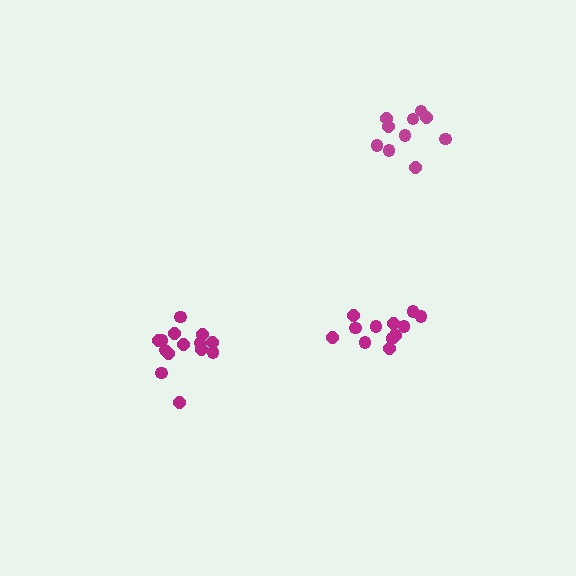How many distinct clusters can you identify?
There are 3 distinct clusters.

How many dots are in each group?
Group 1: 13 dots, Group 2: 10 dots, Group 3: 14 dots (37 total).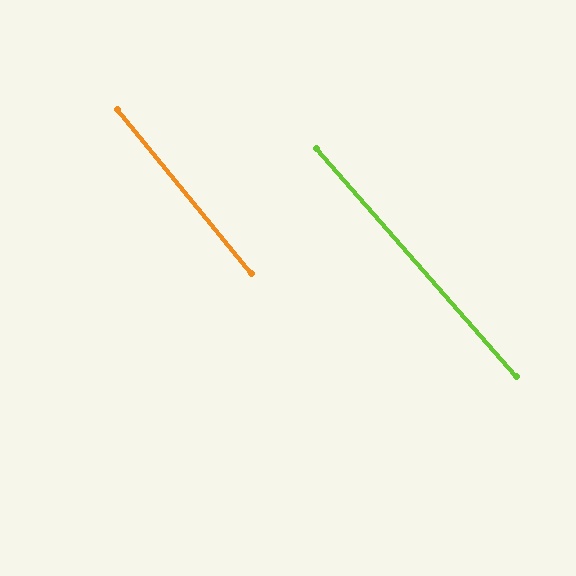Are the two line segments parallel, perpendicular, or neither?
Parallel — their directions differ by only 1.8°.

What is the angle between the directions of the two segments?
Approximately 2 degrees.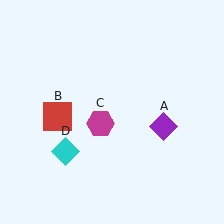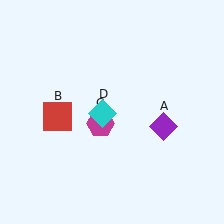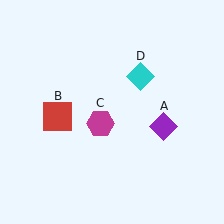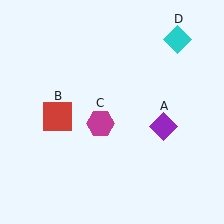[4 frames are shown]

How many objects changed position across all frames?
1 object changed position: cyan diamond (object D).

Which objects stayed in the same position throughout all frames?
Purple diamond (object A) and red square (object B) and magenta hexagon (object C) remained stationary.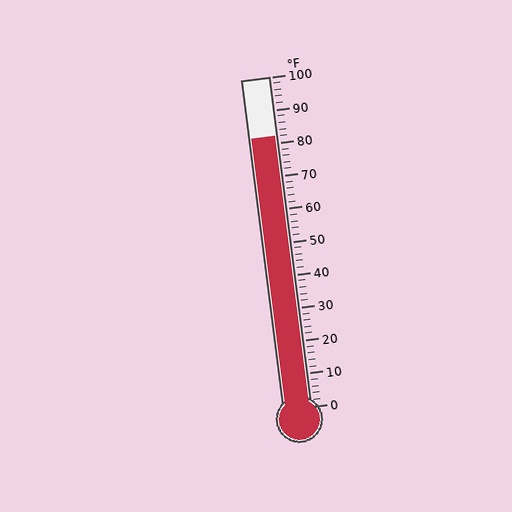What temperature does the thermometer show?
The thermometer shows approximately 82°F.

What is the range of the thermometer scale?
The thermometer scale ranges from 0°F to 100°F.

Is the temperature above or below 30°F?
The temperature is above 30°F.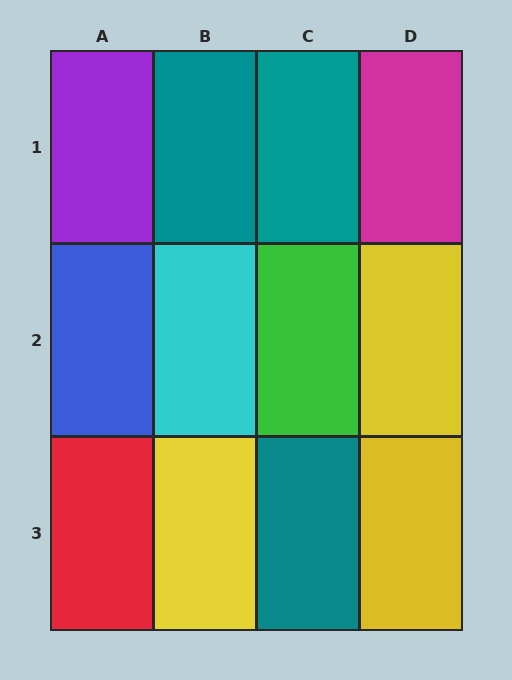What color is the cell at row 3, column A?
Red.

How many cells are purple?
1 cell is purple.